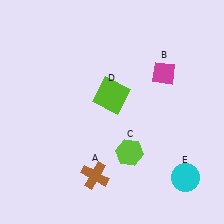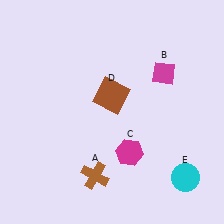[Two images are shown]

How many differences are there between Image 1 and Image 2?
There are 2 differences between the two images.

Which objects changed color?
C changed from lime to magenta. D changed from lime to brown.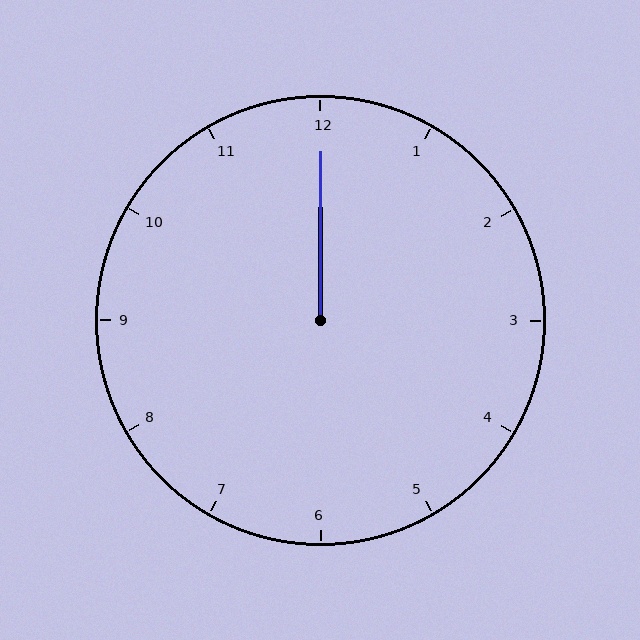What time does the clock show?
12:00.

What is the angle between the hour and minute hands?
Approximately 0 degrees.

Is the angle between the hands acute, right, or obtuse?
It is acute.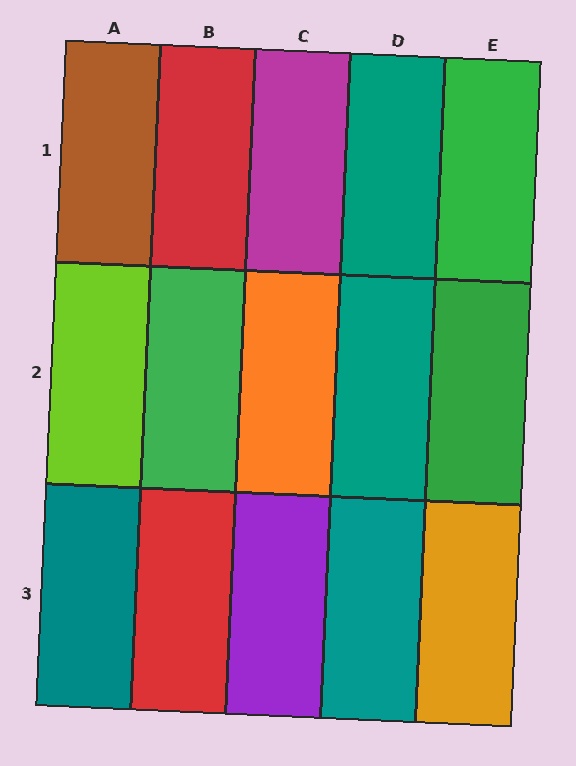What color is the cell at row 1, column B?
Red.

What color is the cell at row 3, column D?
Teal.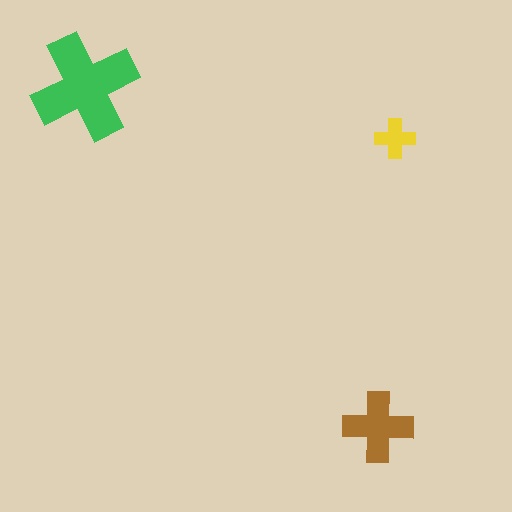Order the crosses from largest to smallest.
the green one, the brown one, the yellow one.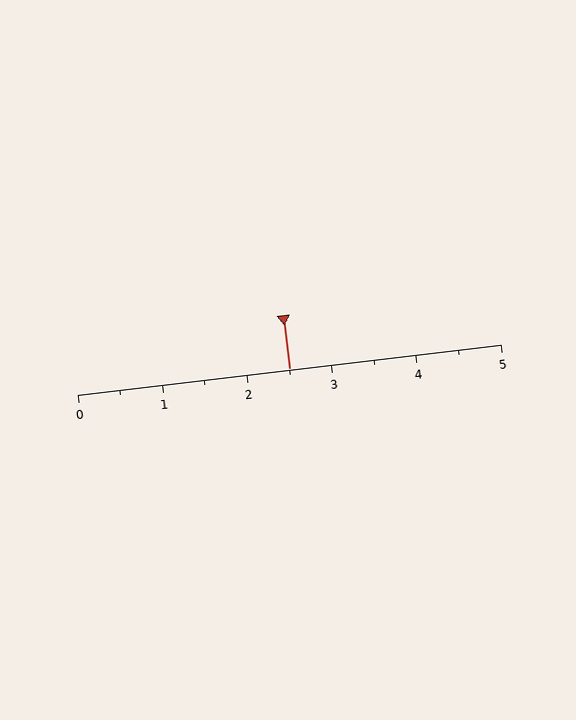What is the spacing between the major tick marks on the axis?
The major ticks are spaced 1 apart.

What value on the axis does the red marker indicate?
The marker indicates approximately 2.5.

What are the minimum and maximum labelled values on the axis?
The axis runs from 0 to 5.